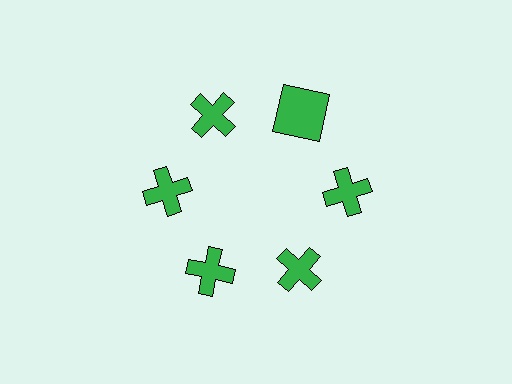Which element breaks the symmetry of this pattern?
The green square at roughly the 1 o'clock position breaks the symmetry. All other shapes are green crosses.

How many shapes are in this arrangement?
There are 6 shapes arranged in a ring pattern.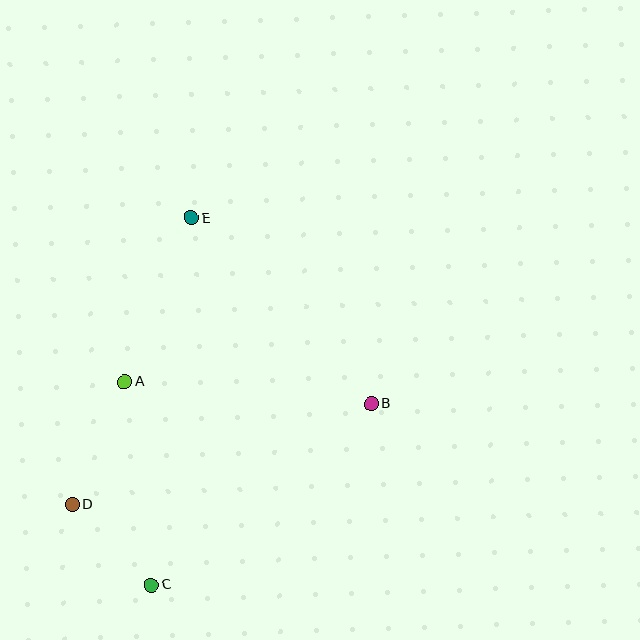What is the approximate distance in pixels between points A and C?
The distance between A and C is approximately 205 pixels.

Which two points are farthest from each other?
Points C and E are farthest from each other.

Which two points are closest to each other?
Points C and D are closest to each other.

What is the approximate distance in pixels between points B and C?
The distance between B and C is approximately 285 pixels.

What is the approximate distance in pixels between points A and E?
The distance between A and E is approximately 177 pixels.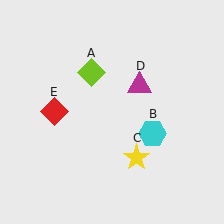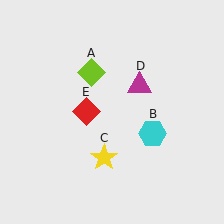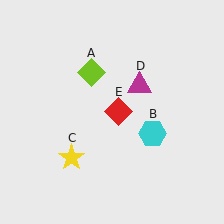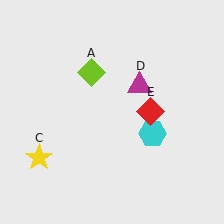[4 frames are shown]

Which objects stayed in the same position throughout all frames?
Lime diamond (object A) and cyan hexagon (object B) and magenta triangle (object D) remained stationary.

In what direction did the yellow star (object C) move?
The yellow star (object C) moved left.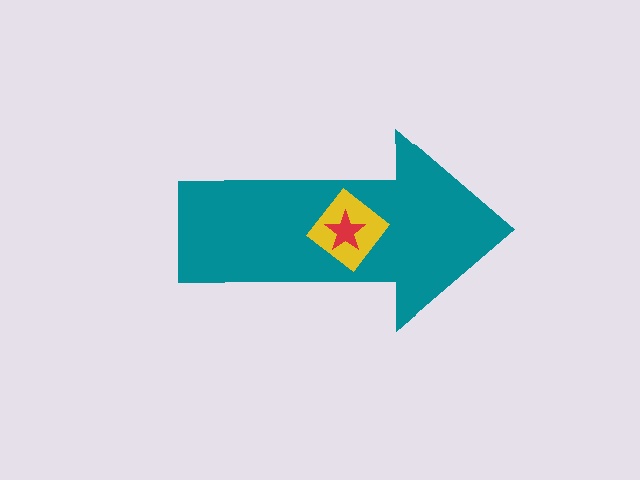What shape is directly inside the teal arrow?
The yellow diamond.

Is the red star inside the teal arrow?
Yes.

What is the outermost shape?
The teal arrow.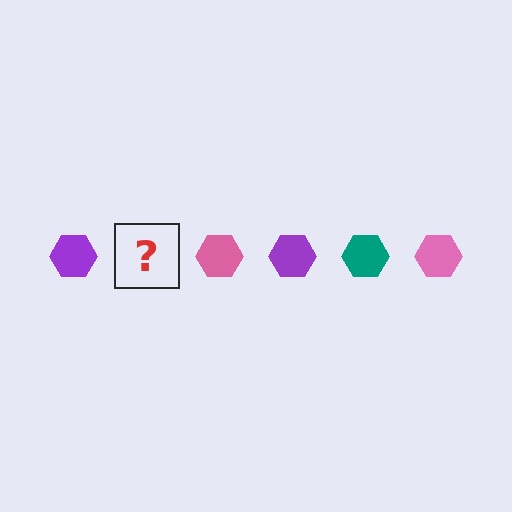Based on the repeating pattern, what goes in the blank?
The blank should be a teal hexagon.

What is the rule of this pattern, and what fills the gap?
The rule is that the pattern cycles through purple, teal, pink hexagons. The gap should be filled with a teal hexagon.